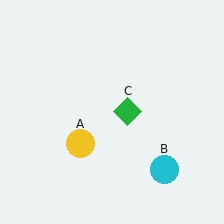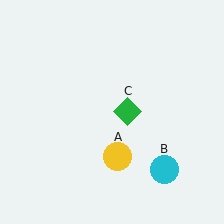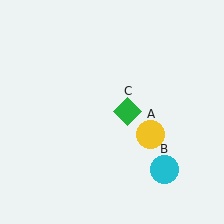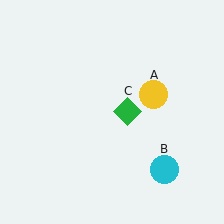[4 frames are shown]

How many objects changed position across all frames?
1 object changed position: yellow circle (object A).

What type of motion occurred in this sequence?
The yellow circle (object A) rotated counterclockwise around the center of the scene.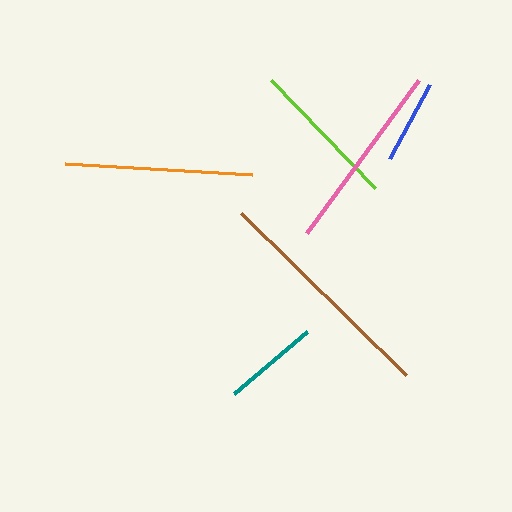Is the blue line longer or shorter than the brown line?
The brown line is longer than the blue line.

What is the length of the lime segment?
The lime segment is approximately 150 pixels long.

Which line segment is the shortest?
The blue line is the shortest at approximately 85 pixels.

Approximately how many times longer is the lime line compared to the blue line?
The lime line is approximately 1.8 times the length of the blue line.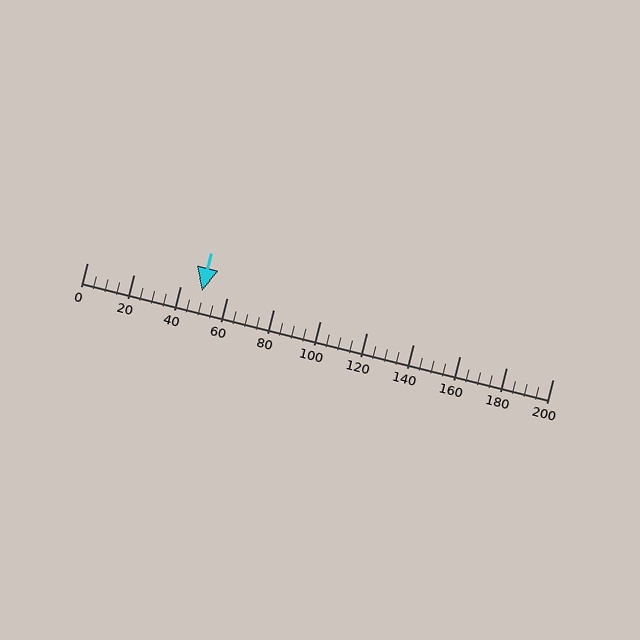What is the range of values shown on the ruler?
The ruler shows values from 0 to 200.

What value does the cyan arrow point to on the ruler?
The cyan arrow points to approximately 49.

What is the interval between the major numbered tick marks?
The major tick marks are spaced 20 units apart.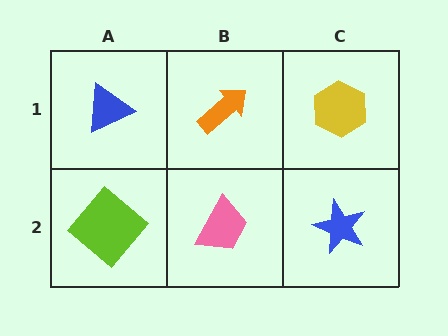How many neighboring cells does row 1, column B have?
3.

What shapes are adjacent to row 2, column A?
A blue triangle (row 1, column A), a pink trapezoid (row 2, column B).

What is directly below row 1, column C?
A blue star.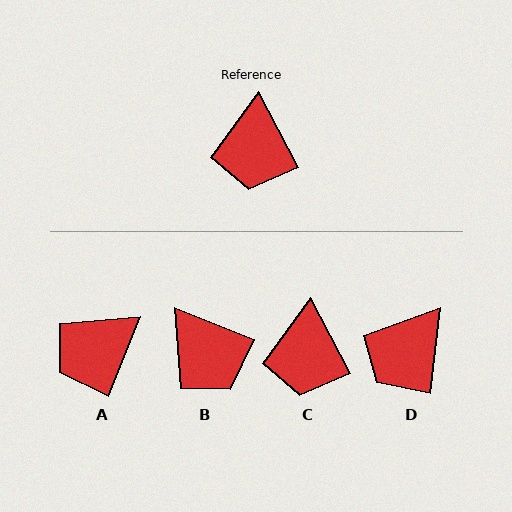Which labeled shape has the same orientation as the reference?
C.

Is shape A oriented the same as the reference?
No, it is off by about 50 degrees.